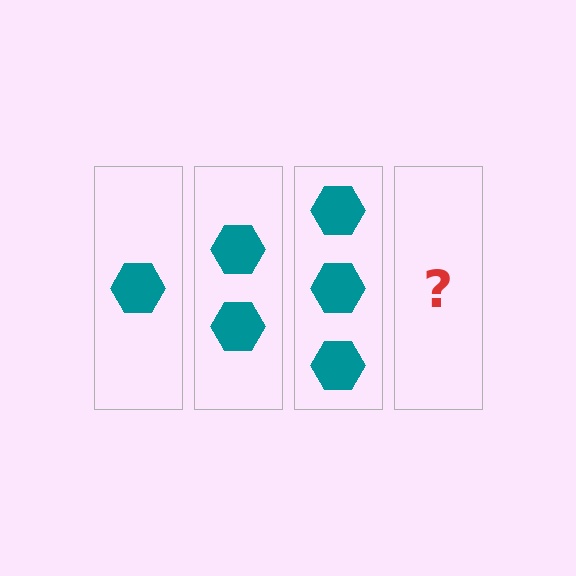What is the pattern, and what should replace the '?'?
The pattern is that each step adds one more hexagon. The '?' should be 4 hexagons.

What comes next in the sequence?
The next element should be 4 hexagons.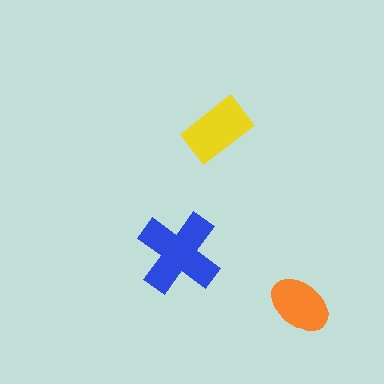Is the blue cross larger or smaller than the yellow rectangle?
Larger.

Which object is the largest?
The blue cross.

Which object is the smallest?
The orange ellipse.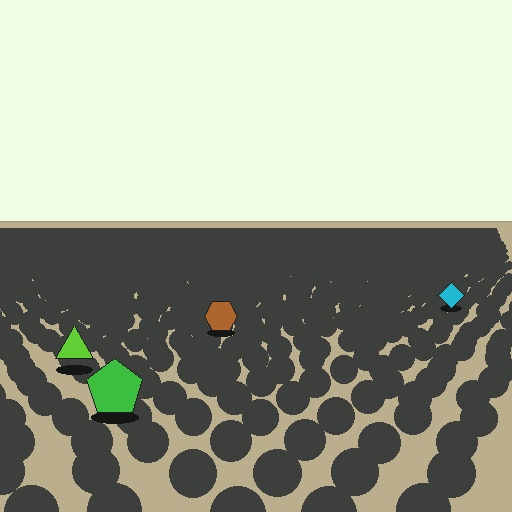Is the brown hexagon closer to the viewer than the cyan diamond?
Yes. The brown hexagon is closer — you can tell from the texture gradient: the ground texture is coarser near it.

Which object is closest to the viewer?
The green pentagon is closest. The texture marks near it are larger and more spread out.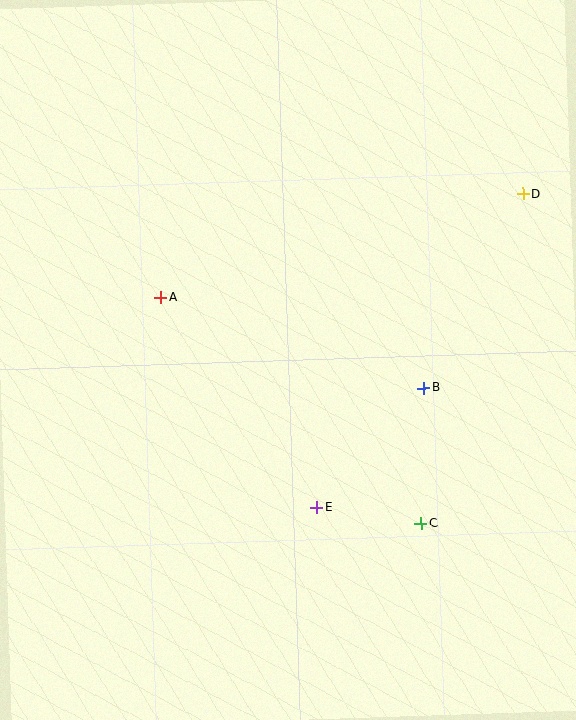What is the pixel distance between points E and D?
The distance between E and D is 375 pixels.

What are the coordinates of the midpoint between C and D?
The midpoint between C and D is at (472, 359).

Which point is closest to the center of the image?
Point B at (424, 388) is closest to the center.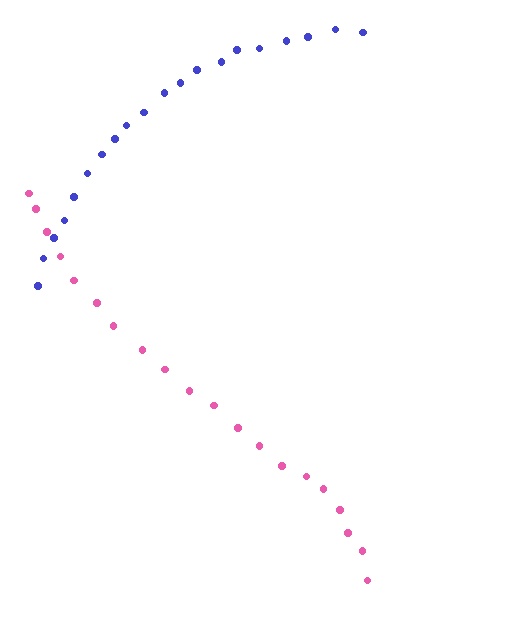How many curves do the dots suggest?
There are 2 distinct paths.